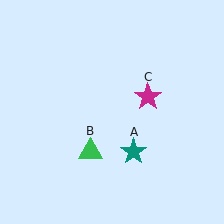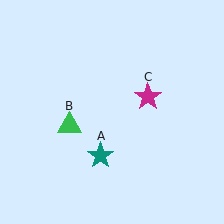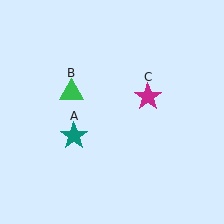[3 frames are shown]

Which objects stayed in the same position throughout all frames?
Magenta star (object C) remained stationary.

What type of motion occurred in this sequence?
The teal star (object A), green triangle (object B) rotated clockwise around the center of the scene.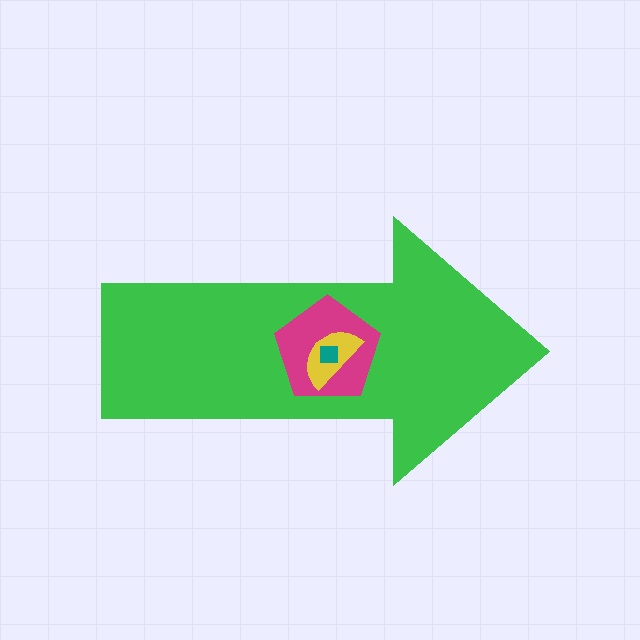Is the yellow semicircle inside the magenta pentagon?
Yes.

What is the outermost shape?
The green arrow.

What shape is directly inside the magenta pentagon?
The yellow semicircle.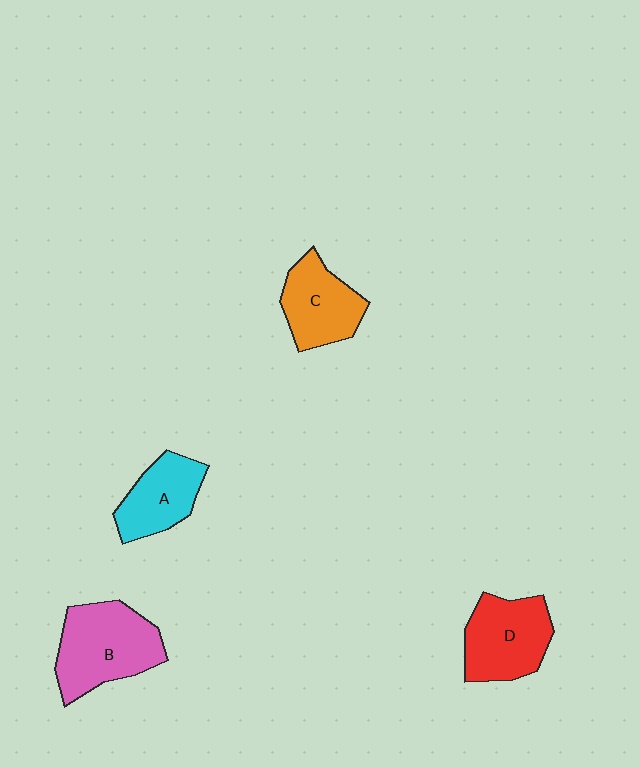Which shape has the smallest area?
Shape A (cyan).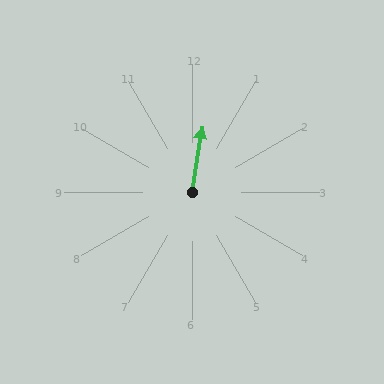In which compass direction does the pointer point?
North.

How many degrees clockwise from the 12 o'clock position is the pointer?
Approximately 9 degrees.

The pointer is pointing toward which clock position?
Roughly 12 o'clock.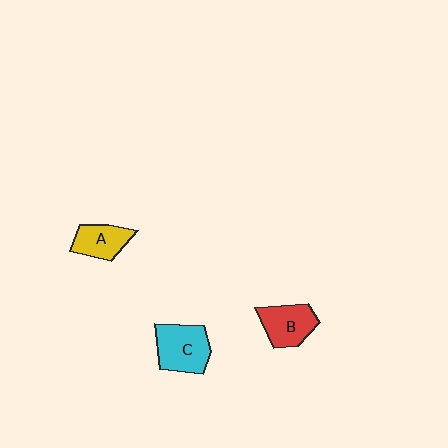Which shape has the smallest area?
Shape A (yellow).